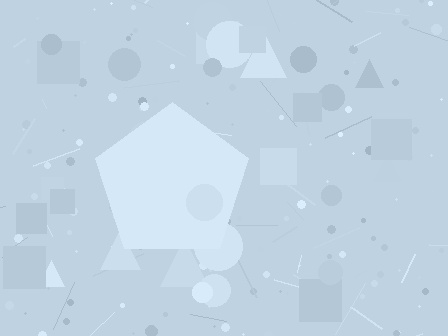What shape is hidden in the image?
A pentagon is hidden in the image.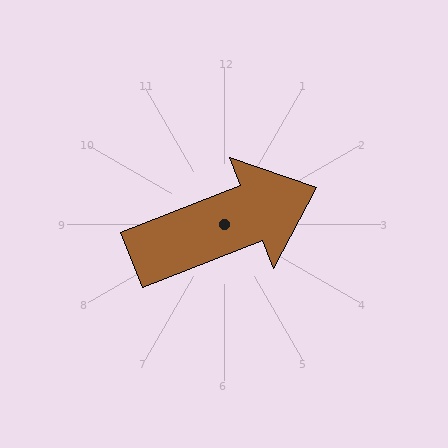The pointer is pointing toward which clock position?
Roughly 2 o'clock.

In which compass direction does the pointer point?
East.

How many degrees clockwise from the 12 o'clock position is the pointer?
Approximately 69 degrees.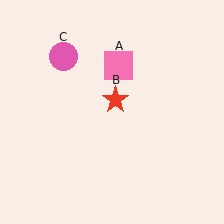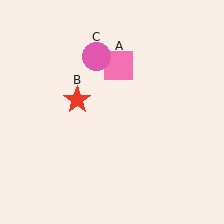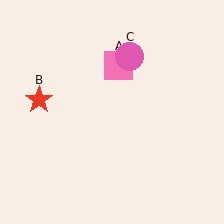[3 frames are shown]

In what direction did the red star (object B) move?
The red star (object B) moved left.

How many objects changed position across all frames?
2 objects changed position: red star (object B), pink circle (object C).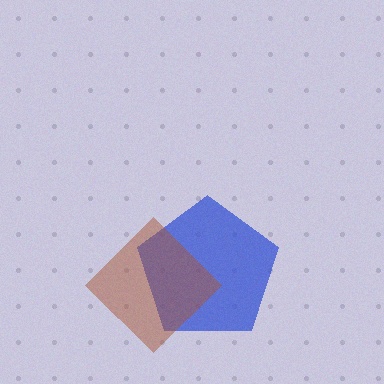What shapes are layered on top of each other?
The layered shapes are: a blue pentagon, a brown diamond.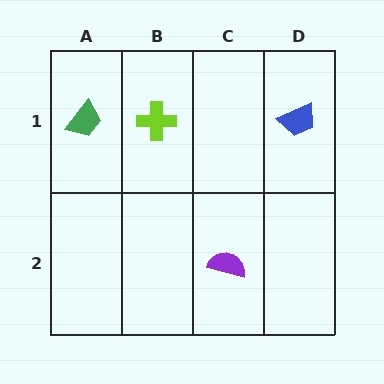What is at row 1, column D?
A blue trapezoid.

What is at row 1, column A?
A green trapezoid.